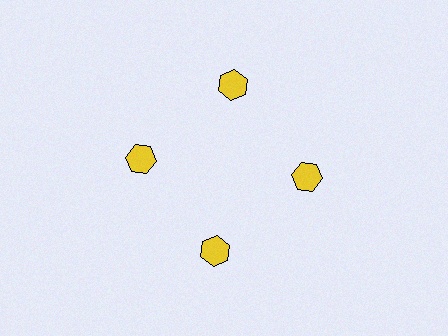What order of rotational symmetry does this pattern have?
This pattern has 4-fold rotational symmetry.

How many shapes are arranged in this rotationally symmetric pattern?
There are 4 shapes, arranged in 4 groups of 1.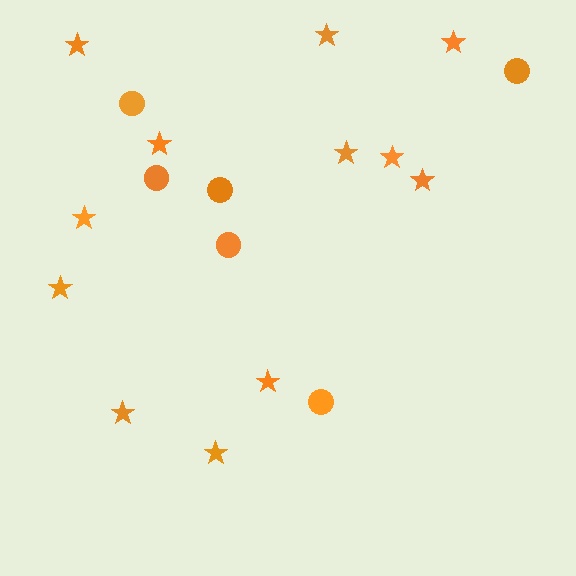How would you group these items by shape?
There are 2 groups: one group of circles (6) and one group of stars (12).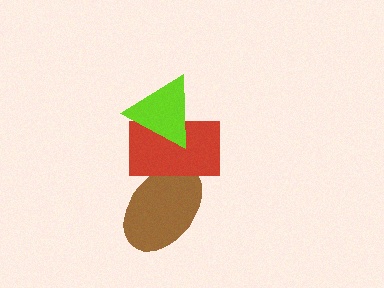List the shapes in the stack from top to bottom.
From top to bottom: the lime triangle, the red rectangle, the brown ellipse.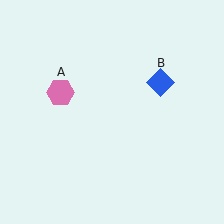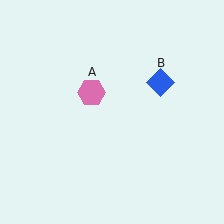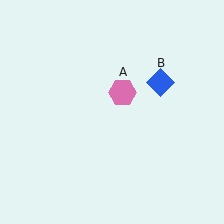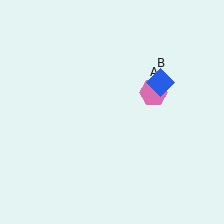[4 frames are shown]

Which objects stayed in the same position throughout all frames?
Blue diamond (object B) remained stationary.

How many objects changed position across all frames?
1 object changed position: pink hexagon (object A).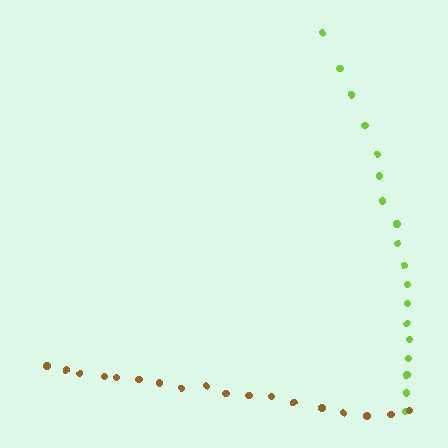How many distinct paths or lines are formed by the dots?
There are 2 distinct paths.